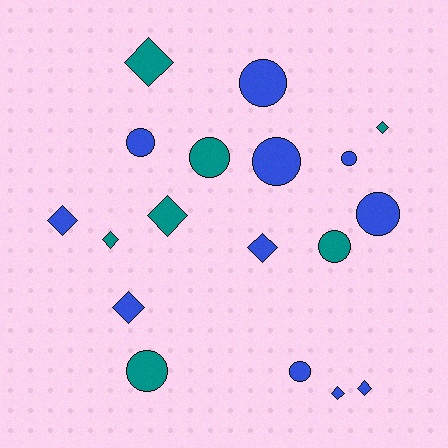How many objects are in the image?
There are 18 objects.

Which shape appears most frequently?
Circle, with 9 objects.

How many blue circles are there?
There are 6 blue circles.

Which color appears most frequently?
Blue, with 11 objects.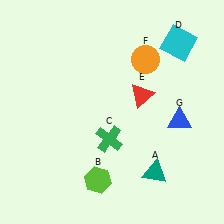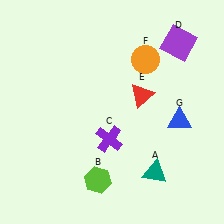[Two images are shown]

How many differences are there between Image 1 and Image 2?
There are 2 differences between the two images.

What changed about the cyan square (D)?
In Image 1, D is cyan. In Image 2, it changed to purple.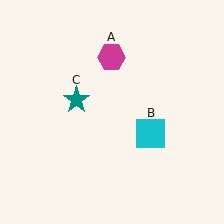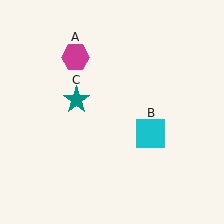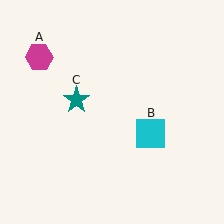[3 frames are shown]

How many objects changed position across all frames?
1 object changed position: magenta hexagon (object A).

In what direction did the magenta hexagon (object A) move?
The magenta hexagon (object A) moved left.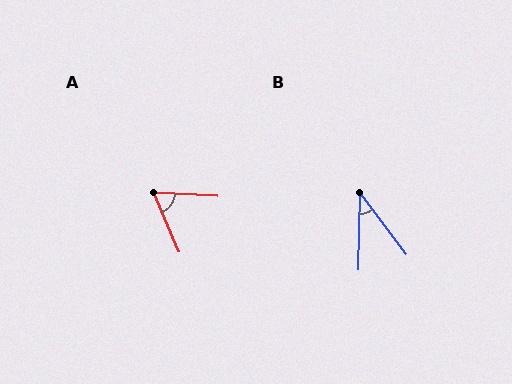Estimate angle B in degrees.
Approximately 38 degrees.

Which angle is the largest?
A, at approximately 64 degrees.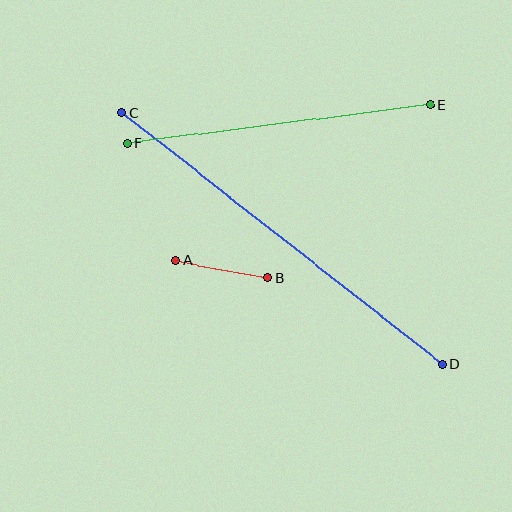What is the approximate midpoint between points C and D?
The midpoint is at approximately (282, 238) pixels.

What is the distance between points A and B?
The distance is approximately 93 pixels.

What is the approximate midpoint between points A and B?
The midpoint is at approximately (222, 269) pixels.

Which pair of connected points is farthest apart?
Points C and D are farthest apart.